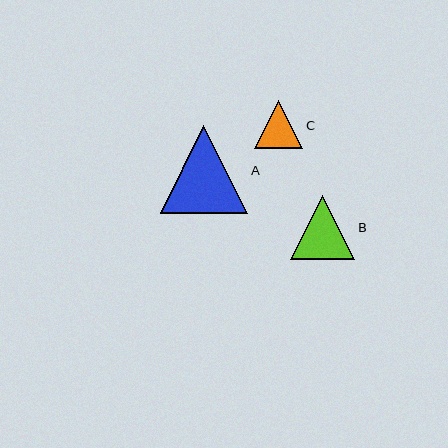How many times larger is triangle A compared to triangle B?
Triangle A is approximately 1.4 times the size of triangle B.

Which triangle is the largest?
Triangle A is the largest with a size of approximately 88 pixels.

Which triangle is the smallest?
Triangle C is the smallest with a size of approximately 48 pixels.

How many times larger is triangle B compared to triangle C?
Triangle B is approximately 1.3 times the size of triangle C.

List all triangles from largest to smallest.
From largest to smallest: A, B, C.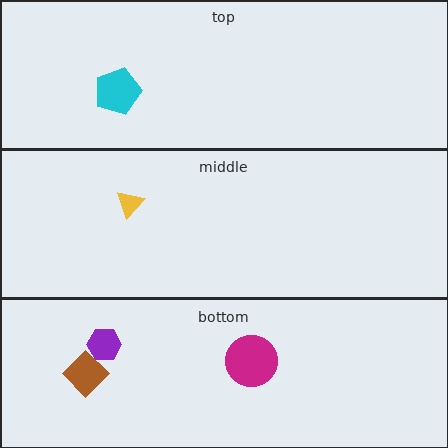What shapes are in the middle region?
The yellow triangle.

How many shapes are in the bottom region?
3.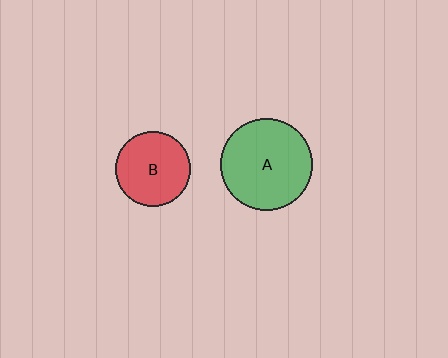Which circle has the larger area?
Circle A (green).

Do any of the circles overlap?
No, none of the circles overlap.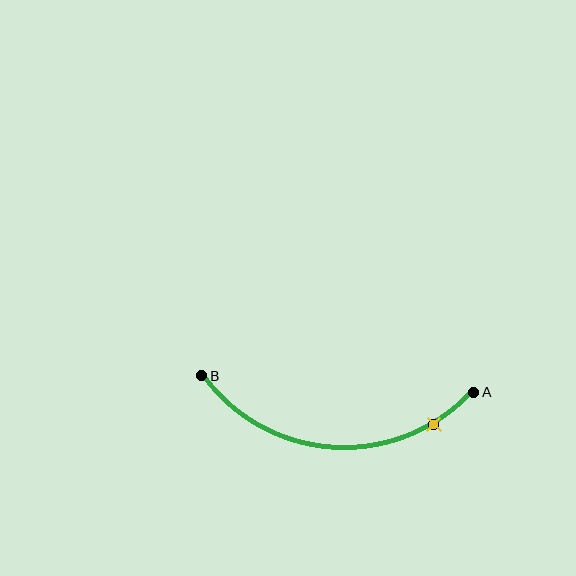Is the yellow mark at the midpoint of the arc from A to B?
No. The yellow mark lies on the arc but is closer to endpoint A. The arc midpoint would be at the point on the curve equidistant along the arc from both A and B.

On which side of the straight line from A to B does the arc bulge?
The arc bulges below the straight line connecting A and B.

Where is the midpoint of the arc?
The arc midpoint is the point on the curve farthest from the straight line joining A and B. It sits below that line.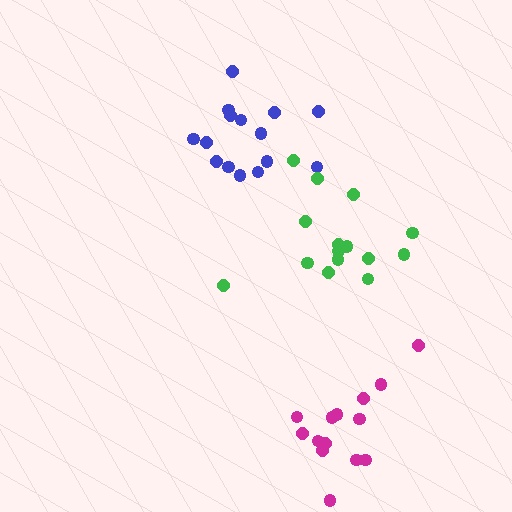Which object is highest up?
The blue cluster is topmost.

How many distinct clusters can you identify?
There are 3 distinct clusters.